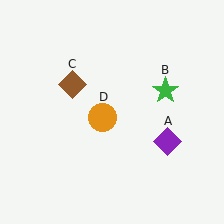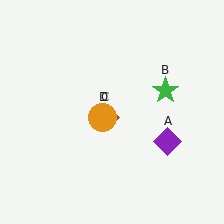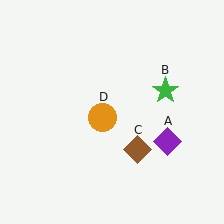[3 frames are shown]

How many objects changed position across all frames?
1 object changed position: brown diamond (object C).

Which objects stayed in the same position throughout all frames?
Purple diamond (object A) and green star (object B) and orange circle (object D) remained stationary.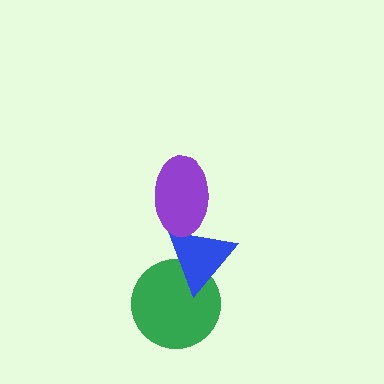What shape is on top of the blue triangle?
The purple ellipse is on top of the blue triangle.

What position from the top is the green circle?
The green circle is 3rd from the top.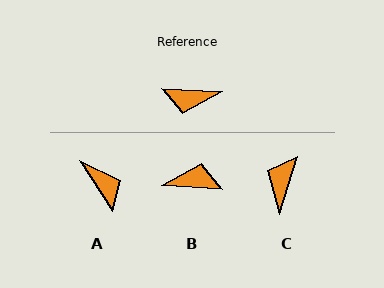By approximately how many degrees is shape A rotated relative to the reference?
Approximately 125 degrees counter-clockwise.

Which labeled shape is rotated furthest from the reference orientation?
B, about 179 degrees away.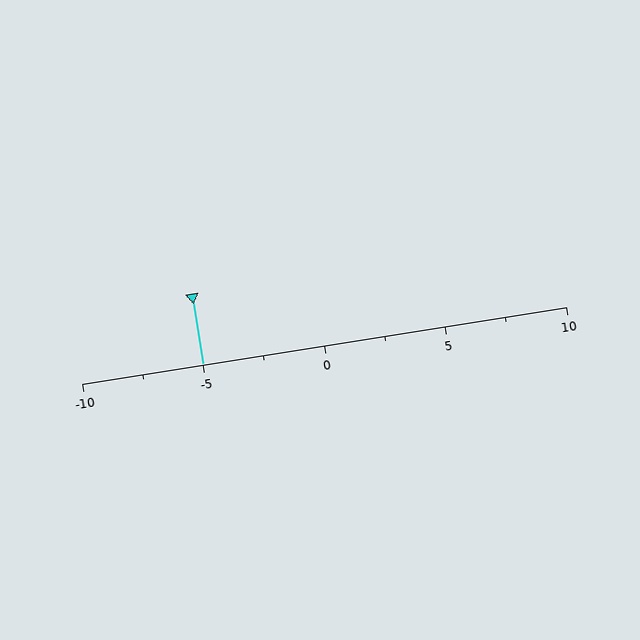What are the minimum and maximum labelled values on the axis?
The axis runs from -10 to 10.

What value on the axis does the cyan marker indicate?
The marker indicates approximately -5.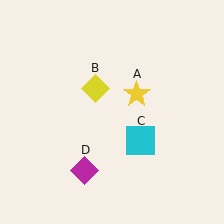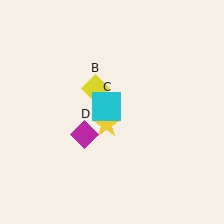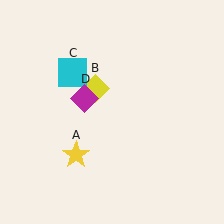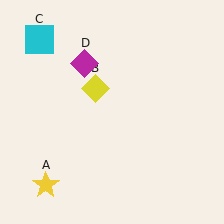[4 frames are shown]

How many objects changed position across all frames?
3 objects changed position: yellow star (object A), cyan square (object C), magenta diamond (object D).